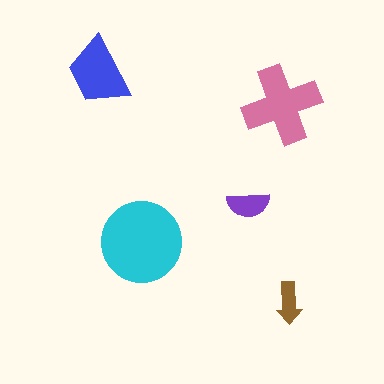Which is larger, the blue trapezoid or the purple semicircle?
The blue trapezoid.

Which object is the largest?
The cyan circle.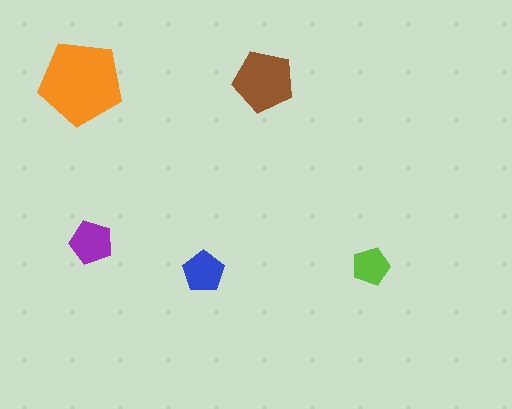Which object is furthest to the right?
The lime pentagon is rightmost.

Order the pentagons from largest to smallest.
the orange one, the brown one, the purple one, the blue one, the lime one.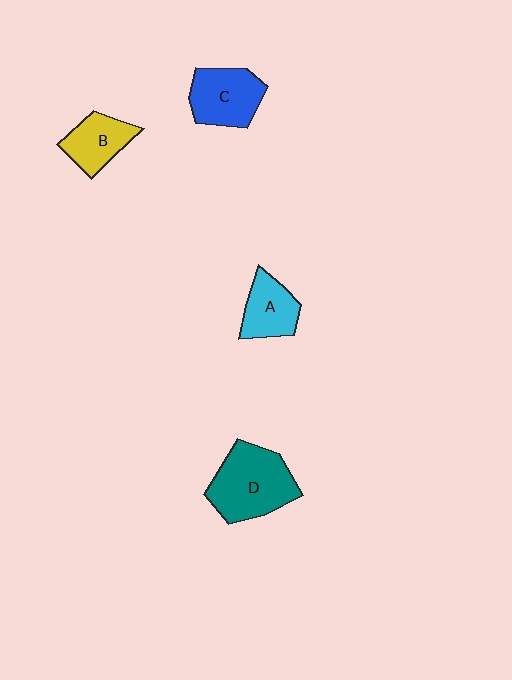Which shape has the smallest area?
Shape A (cyan).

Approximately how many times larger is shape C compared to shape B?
Approximately 1.3 times.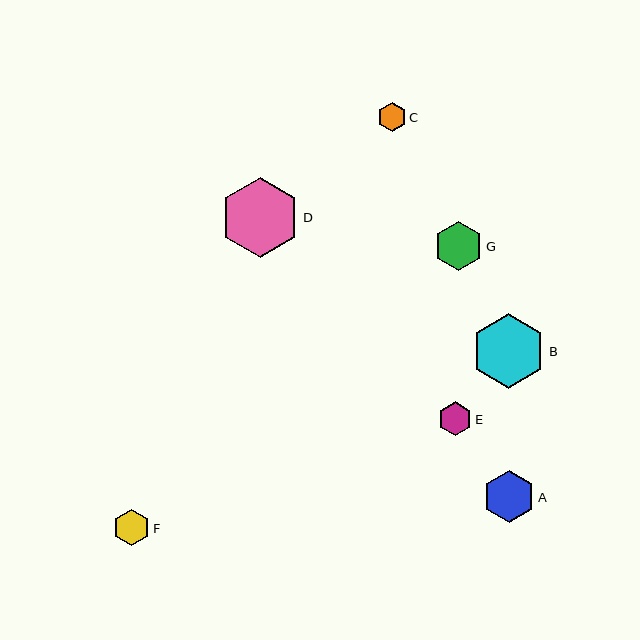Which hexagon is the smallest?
Hexagon C is the smallest with a size of approximately 29 pixels.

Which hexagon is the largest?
Hexagon D is the largest with a size of approximately 79 pixels.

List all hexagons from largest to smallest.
From largest to smallest: D, B, A, G, F, E, C.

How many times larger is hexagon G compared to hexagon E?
Hexagon G is approximately 1.4 times the size of hexagon E.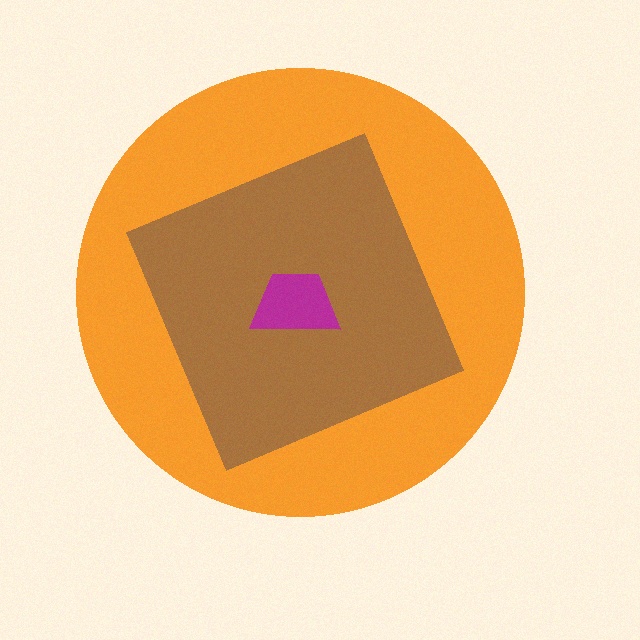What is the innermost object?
The magenta trapezoid.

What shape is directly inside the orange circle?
The brown diamond.